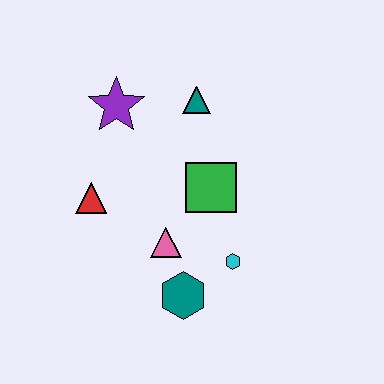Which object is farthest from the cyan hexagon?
The purple star is farthest from the cyan hexagon.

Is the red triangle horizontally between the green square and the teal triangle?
No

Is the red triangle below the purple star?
Yes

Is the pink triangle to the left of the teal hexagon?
Yes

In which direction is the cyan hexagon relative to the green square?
The cyan hexagon is below the green square.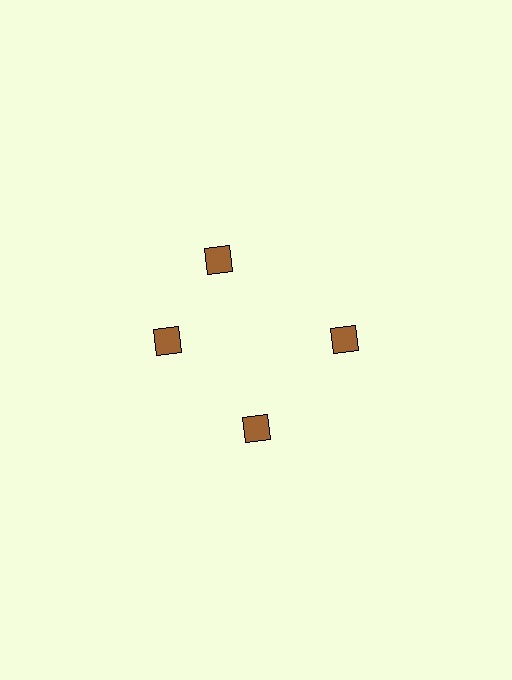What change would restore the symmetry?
The symmetry would be restored by rotating it back into even spacing with its neighbors so that all 4 squares sit at equal angles and equal distance from the center.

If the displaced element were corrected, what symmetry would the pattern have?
It would have 4-fold rotational symmetry — the pattern would map onto itself every 90 degrees.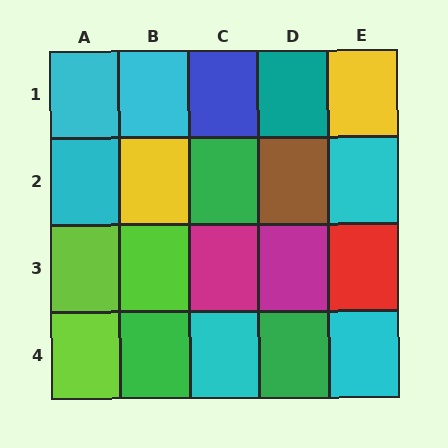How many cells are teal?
1 cell is teal.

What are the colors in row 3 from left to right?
Lime, lime, magenta, magenta, red.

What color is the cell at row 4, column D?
Green.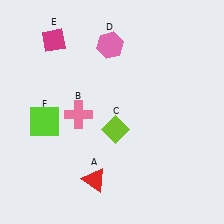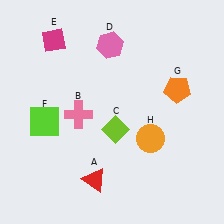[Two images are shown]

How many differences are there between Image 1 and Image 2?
There are 2 differences between the two images.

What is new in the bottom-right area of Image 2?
An orange circle (H) was added in the bottom-right area of Image 2.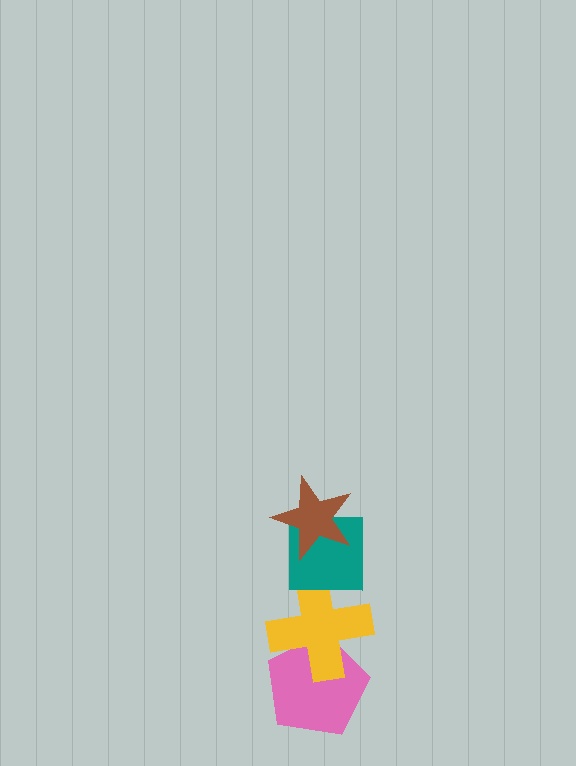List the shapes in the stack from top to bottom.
From top to bottom: the brown star, the teal square, the yellow cross, the pink pentagon.